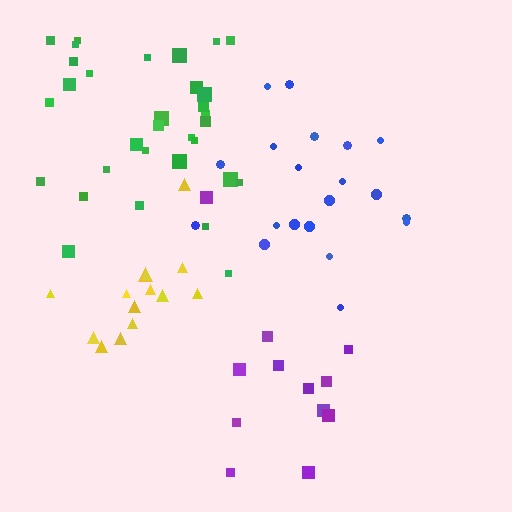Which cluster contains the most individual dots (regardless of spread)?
Green (32).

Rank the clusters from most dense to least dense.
yellow, green, blue, purple.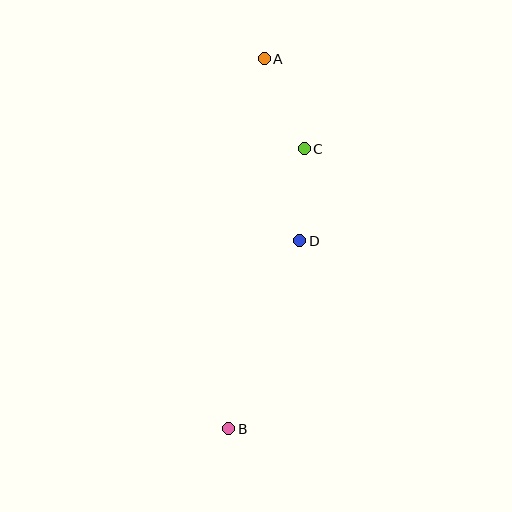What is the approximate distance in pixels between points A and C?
The distance between A and C is approximately 98 pixels.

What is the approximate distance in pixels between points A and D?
The distance between A and D is approximately 186 pixels.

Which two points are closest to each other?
Points C and D are closest to each other.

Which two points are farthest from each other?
Points A and B are farthest from each other.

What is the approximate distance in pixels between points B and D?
The distance between B and D is approximately 201 pixels.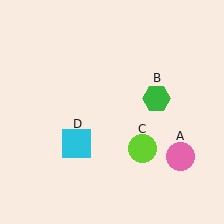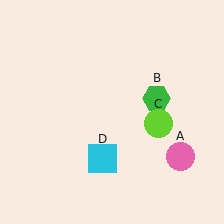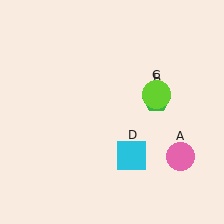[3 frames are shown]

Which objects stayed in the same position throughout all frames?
Pink circle (object A) and green hexagon (object B) remained stationary.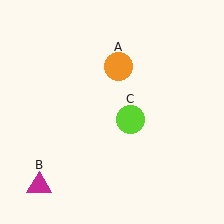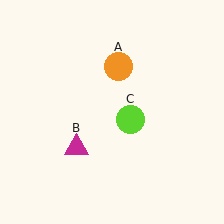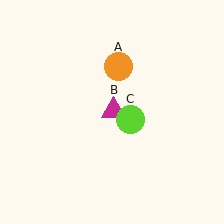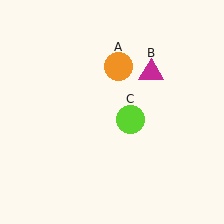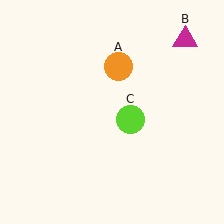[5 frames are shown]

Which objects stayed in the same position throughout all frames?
Orange circle (object A) and lime circle (object C) remained stationary.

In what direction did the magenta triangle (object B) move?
The magenta triangle (object B) moved up and to the right.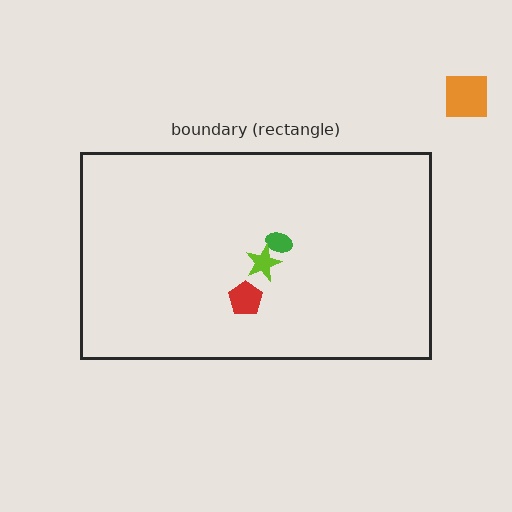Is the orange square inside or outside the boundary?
Outside.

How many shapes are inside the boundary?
3 inside, 1 outside.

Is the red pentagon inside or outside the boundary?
Inside.